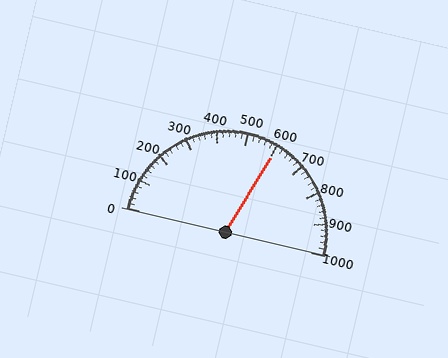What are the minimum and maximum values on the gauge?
The gauge ranges from 0 to 1000.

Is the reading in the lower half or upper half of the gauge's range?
The reading is in the upper half of the range (0 to 1000).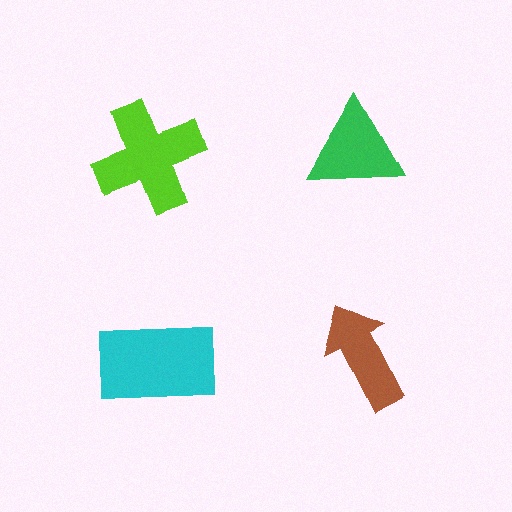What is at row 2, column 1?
A cyan rectangle.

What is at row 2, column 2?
A brown arrow.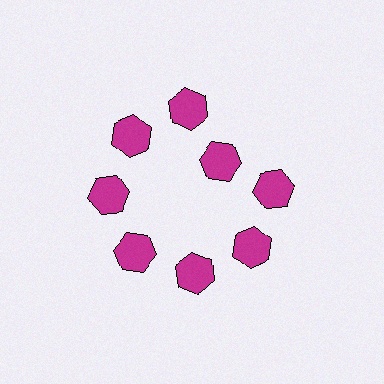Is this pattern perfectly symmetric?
No. The 8 magenta hexagons are arranged in a ring, but one element near the 2 o'clock position is pulled inward toward the center, breaking the 8-fold rotational symmetry.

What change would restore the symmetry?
The symmetry would be restored by moving it outward, back onto the ring so that all 8 hexagons sit at equal angles and equal distance from the center.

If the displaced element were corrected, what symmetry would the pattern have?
It would have 8-fold rotational symmetry — the pattern would map onto itself every 45 degrees.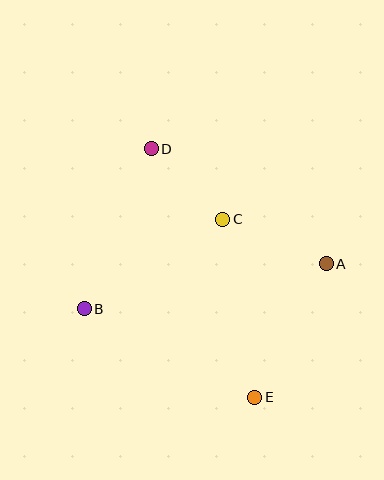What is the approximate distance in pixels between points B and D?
The distance between B and D is approximately 173 pixels.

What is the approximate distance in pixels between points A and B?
The distance between A and B is approximately 246 pixels.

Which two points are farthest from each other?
Points D and E are farthest from each other.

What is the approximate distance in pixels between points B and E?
The distance between B and E is approximately 193 pixels.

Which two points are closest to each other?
Points C and D are closest to each other.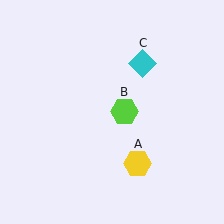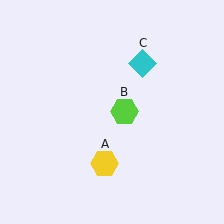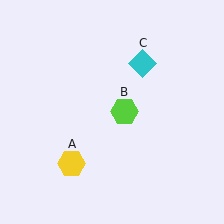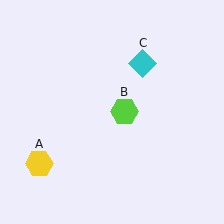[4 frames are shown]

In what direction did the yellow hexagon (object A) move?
The yellow hexagon (object A) moved left.